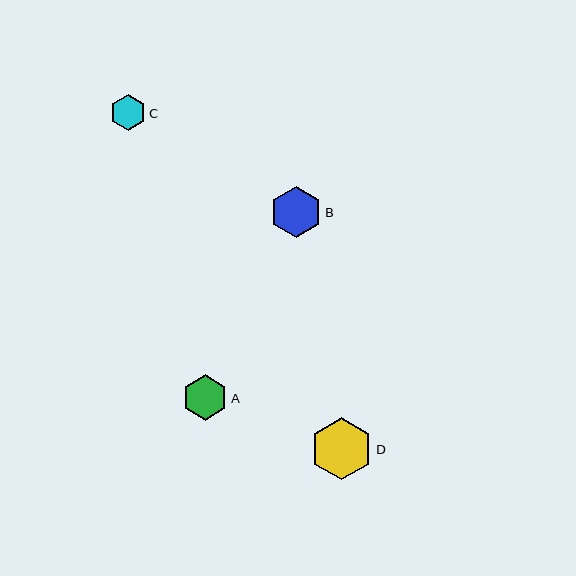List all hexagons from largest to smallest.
From largest to smallest: D, B, A, C.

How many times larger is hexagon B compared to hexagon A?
Hexagon B is approximately 1.1 times the size of hexagon A.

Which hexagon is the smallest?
Hexagon C is the smallest with a size of approximately 36 pixels.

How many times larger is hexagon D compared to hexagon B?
Hexagon D is approximately 1.2 times the size of hexagon B.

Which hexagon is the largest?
Hexagon D is the largest with a size of approximately 62 pixels.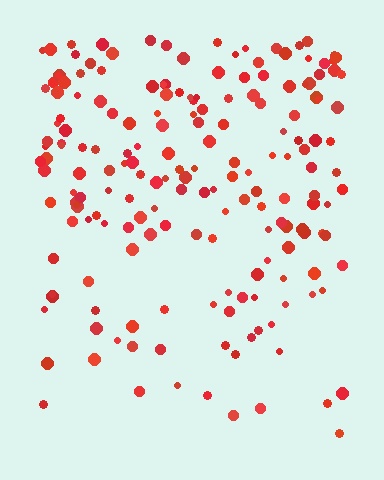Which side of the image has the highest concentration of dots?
The top.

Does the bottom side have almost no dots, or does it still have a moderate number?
Still a moderate number, just noticeably fewer than the top.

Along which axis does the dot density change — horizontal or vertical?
Vertical.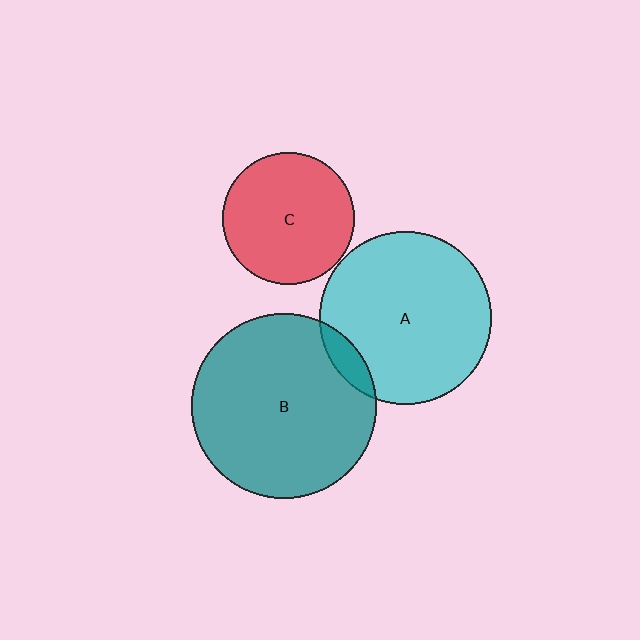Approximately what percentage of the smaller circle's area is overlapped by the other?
Approximately 10%.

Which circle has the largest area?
Circle B (teal).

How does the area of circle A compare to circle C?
Approximately 1.7 times.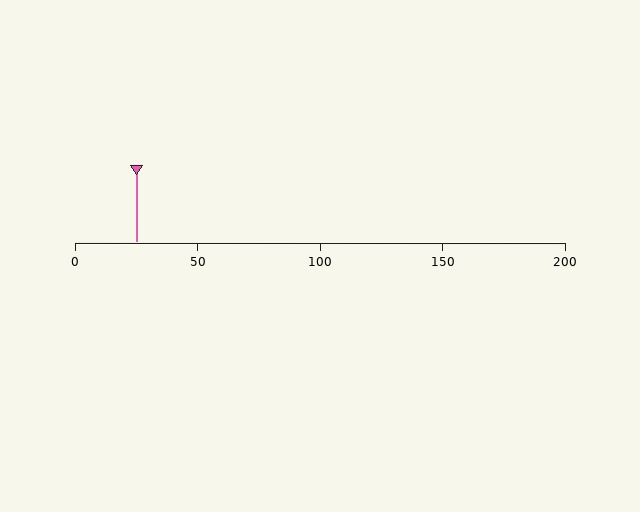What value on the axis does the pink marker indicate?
The marker indicates approximately 25.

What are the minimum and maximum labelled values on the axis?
The axis runs from 0 to 200.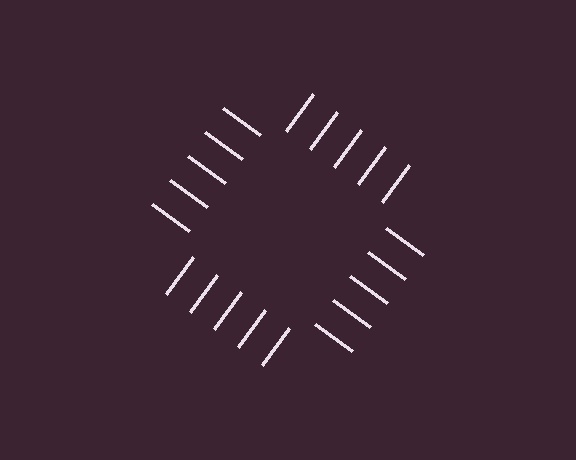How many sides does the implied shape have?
4 sides — the line-ends trace a square.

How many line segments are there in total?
20 — 5 along each of the 4 edges.